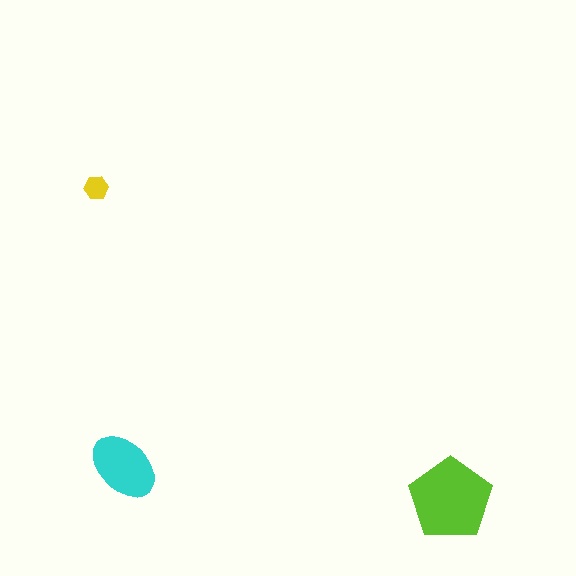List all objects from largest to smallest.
The lime pentagon, the cyan ellipse, the yellow hexagon.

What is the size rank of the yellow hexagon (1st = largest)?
3rd.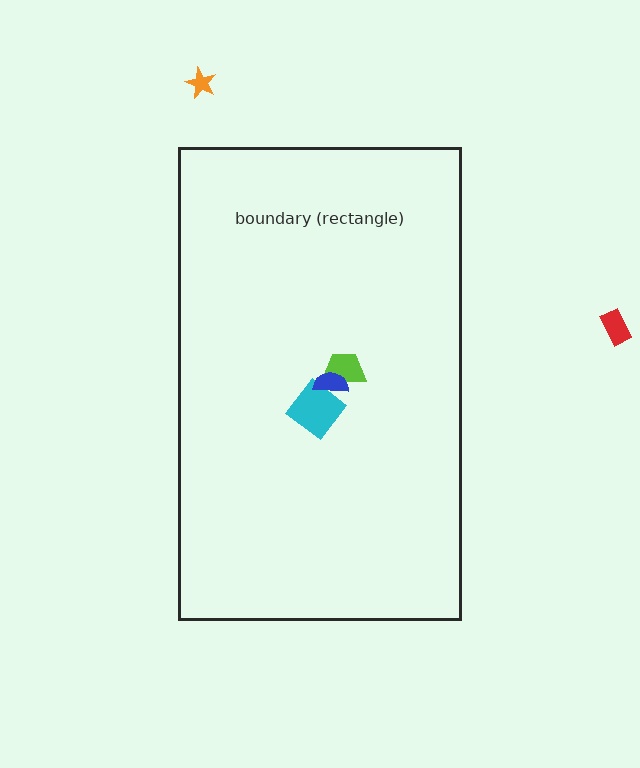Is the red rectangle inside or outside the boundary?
Outside.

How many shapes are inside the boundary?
3 inside, 2 outside.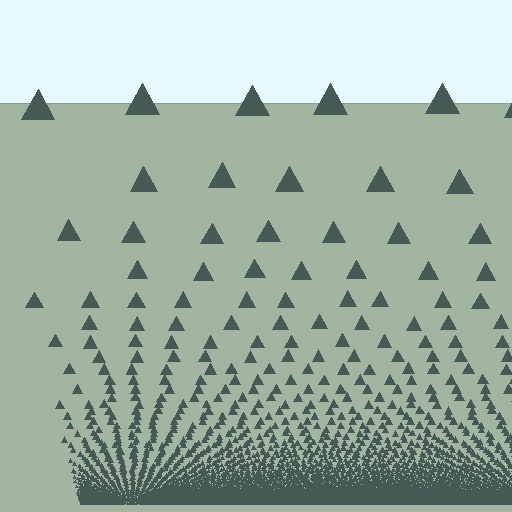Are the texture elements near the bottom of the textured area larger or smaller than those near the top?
Smaller. The gradient is inverted — elements near the bottom are smaller and denser.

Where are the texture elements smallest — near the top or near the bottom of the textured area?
Near the bottom.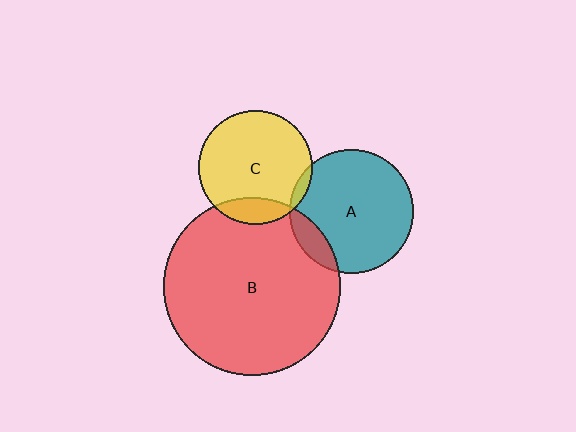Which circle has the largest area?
Circle B (red).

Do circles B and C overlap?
Yes.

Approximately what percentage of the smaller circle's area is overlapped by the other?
Approximately 15%.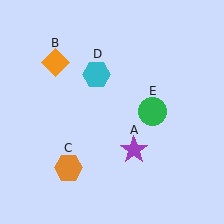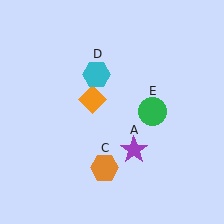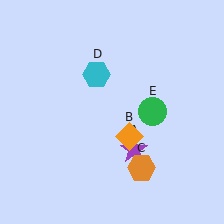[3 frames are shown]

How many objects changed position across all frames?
2 objects changed position: orange diamond (object B), orange hexagon (object C).